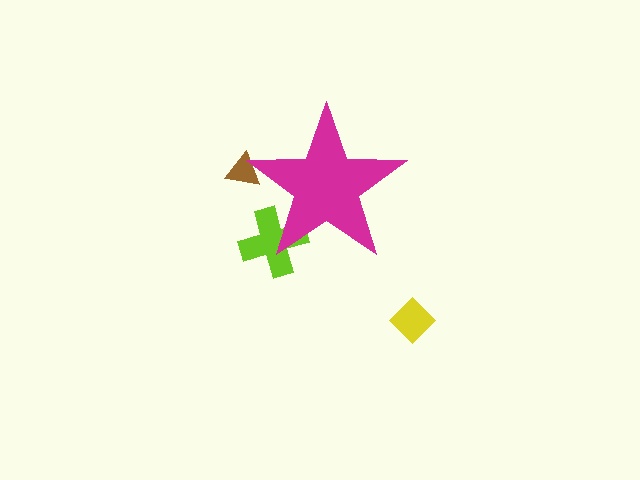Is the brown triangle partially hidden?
Yes, the brown triangle is partially hidden behind the magenta star.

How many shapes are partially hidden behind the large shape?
2 shapes are partially hidden.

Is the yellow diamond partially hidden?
No, the yellow diamond is fully visible.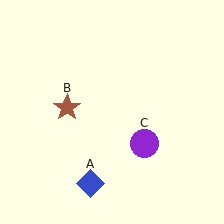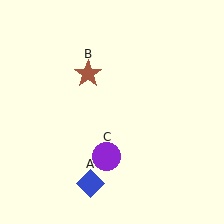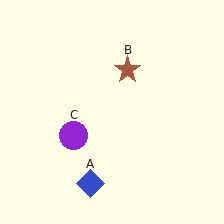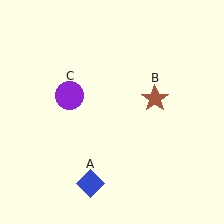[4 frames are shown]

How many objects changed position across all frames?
2 objects changed position: brown star (object B), purple circle (object C).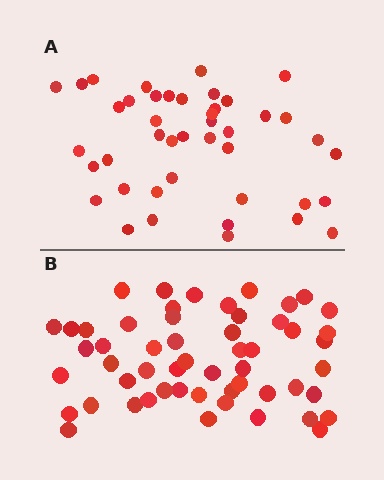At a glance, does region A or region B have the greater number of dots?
Region B (the bottom region) has more dots.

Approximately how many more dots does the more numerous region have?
Region B has roughly 12 or so more dots than region A.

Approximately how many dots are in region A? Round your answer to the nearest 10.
About 40 dots. (The exact count is 43, which rounds to 40.)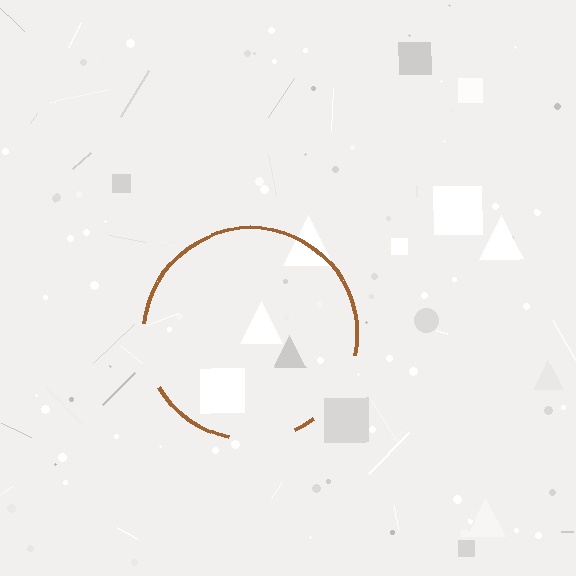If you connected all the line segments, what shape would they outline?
They would outline a circle.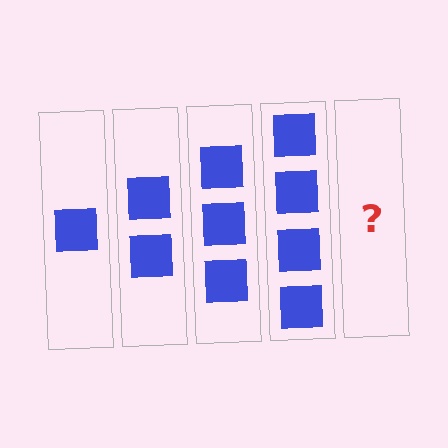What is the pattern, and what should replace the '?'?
The pattern is that each step adds one more square. The '?' should be 5 squares.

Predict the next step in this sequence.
The next step is 5 squares.